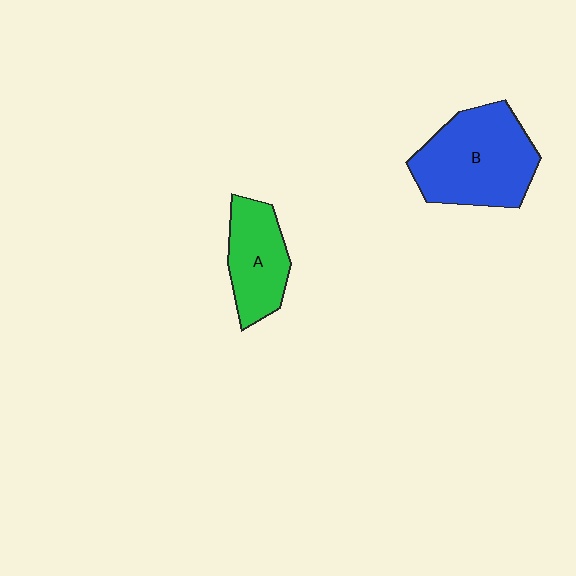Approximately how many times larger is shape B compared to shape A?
Approximately 1.6 times.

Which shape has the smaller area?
Shape A (green).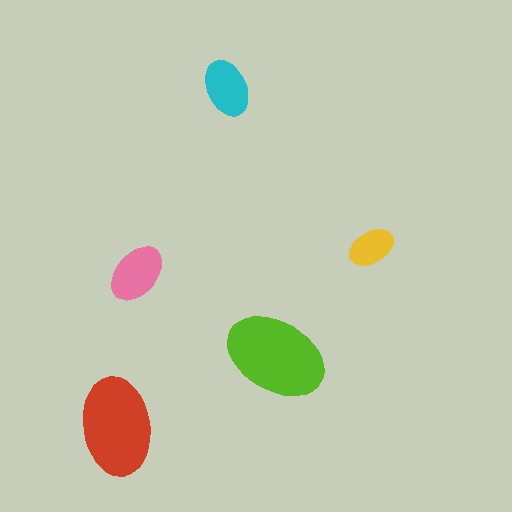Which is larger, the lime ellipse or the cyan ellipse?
The lime one.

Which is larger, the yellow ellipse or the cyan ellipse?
The cyan one.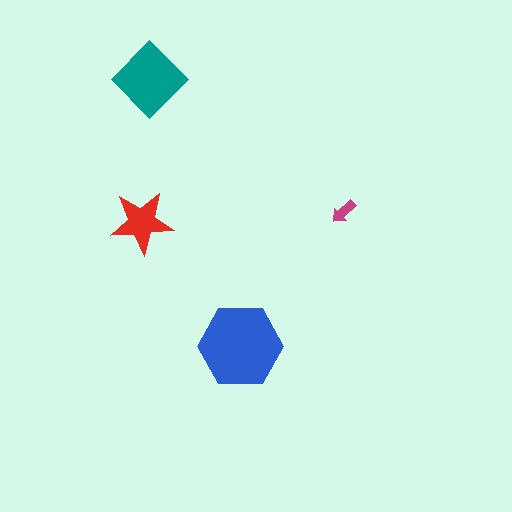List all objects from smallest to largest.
The magenta arrow, the red star, the teal diamond, the blue hexagon.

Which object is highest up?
The teal diamond is topmost.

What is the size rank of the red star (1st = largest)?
3rd.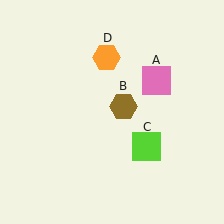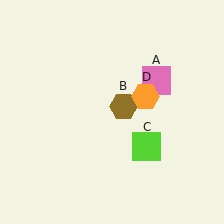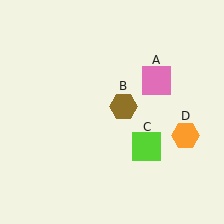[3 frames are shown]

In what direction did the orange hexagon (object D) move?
The orange hexagon (object D) moved down and to the right.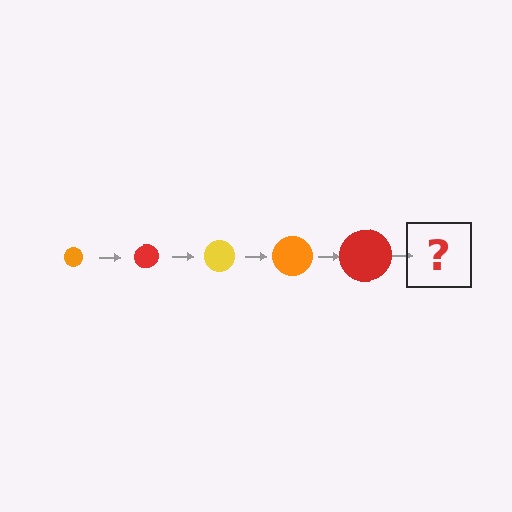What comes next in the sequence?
The next element should be a yellow circle, larger than the previous one.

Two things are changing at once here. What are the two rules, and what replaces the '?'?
The two rules are that the circle grows larger each step and the color cycles through orange, red, and yellow. The '?' should be a yellow circle, larger than the previous one.